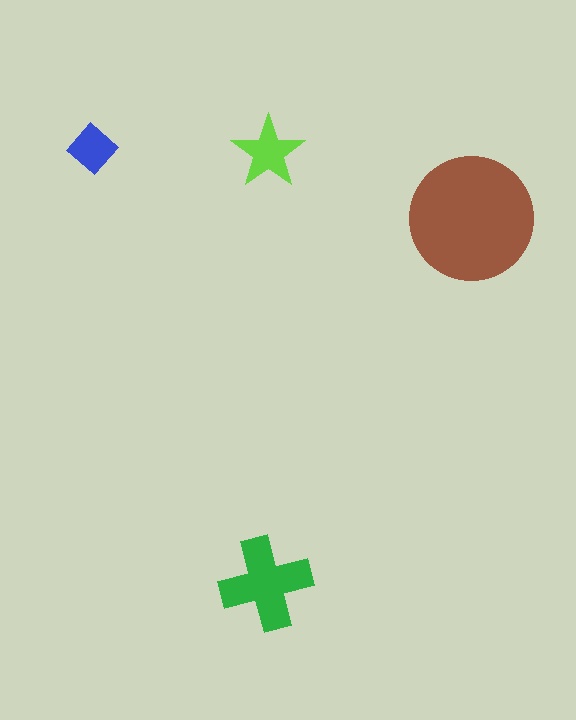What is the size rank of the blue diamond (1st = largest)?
4th.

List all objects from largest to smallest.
The brown circle, the green cross, the lime star, the blue diamond.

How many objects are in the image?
There are 4 objects in the image.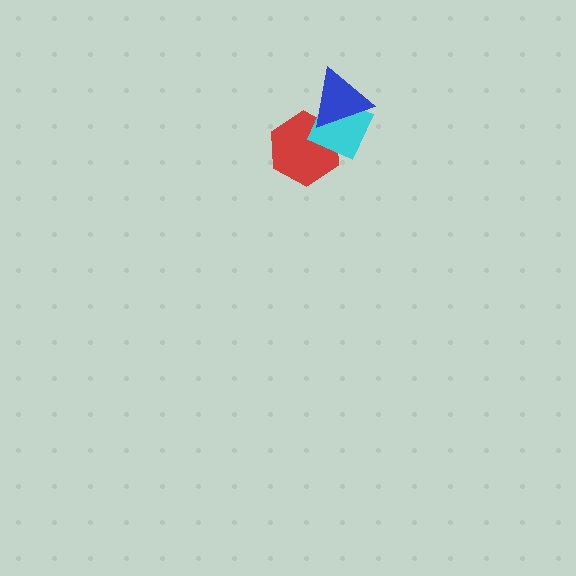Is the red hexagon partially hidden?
Yes, it is partially covered by another shape.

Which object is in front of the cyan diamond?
The blue triangle is in front of the cyan diamond.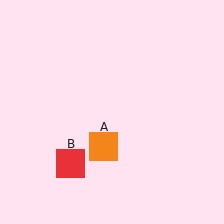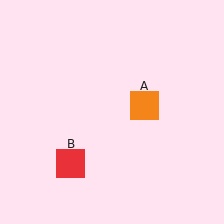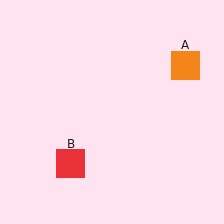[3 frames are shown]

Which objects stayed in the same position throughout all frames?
Red square (object B) remained stationary.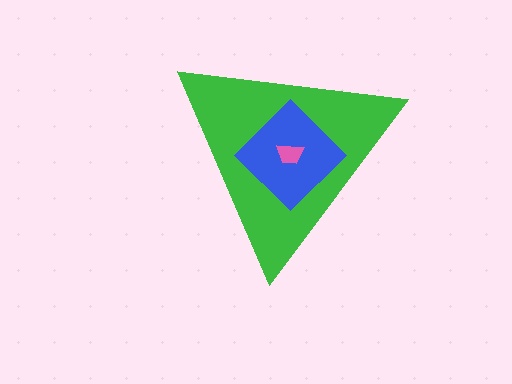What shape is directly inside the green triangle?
The blue diamond.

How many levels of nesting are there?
3.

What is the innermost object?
The pink trapezoid.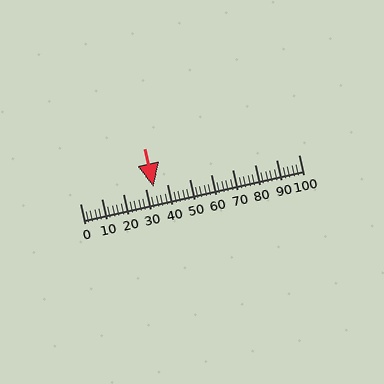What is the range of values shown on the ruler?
The ruler shows values from 0 to 100.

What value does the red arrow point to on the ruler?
The red arrow points to approximately 34.